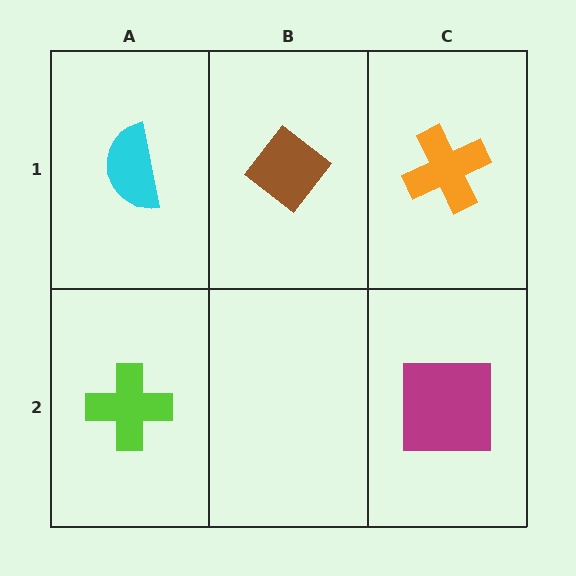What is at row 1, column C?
An orange cross.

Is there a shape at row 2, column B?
No, that cell is empty.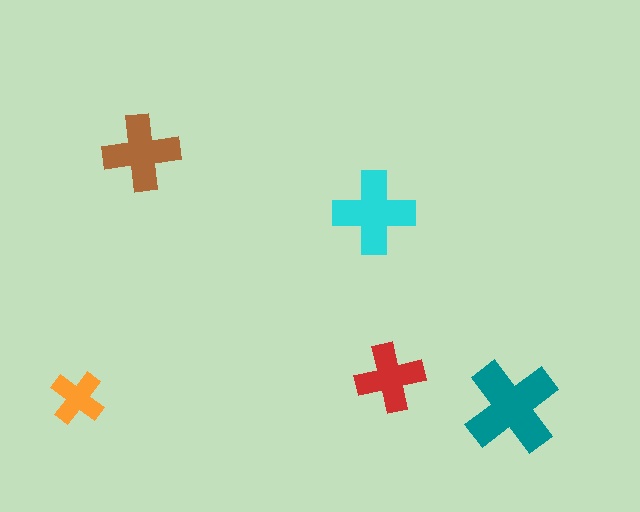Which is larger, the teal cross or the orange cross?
The teal one.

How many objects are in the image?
There are 5 objects in the image.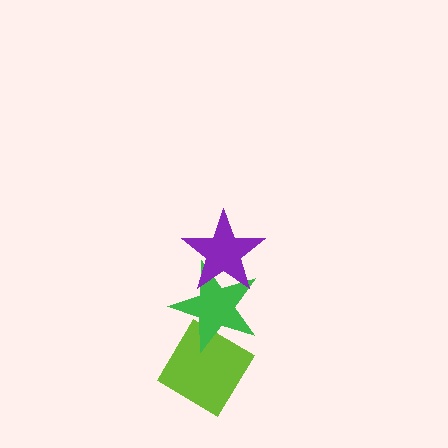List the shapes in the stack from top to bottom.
From top to bottom: the purple star, the green star, the lime diamond.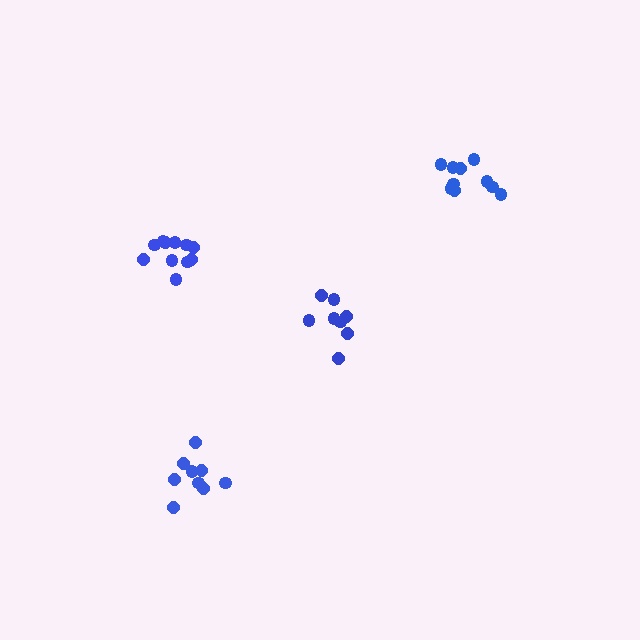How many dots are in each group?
Group 1: 11 dots, Group 2: 8 dots, Group 3: 9 dots, Group 4: 10 dots (38 total).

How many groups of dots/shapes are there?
There are 4 groups.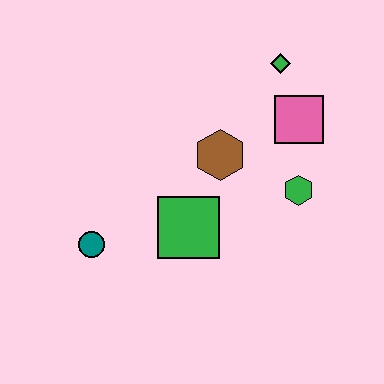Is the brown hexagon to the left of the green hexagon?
Yes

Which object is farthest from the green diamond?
The teal circle is farthest from the green diamond.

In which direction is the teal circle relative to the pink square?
The teal circle is to the left of the pink square.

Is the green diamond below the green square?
No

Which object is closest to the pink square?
The green diamond is closest to the pink square.